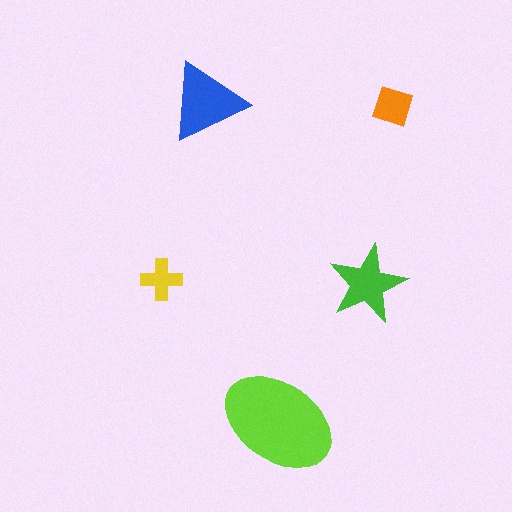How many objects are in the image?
There are 5 objects in the image.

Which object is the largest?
The lime ellipse.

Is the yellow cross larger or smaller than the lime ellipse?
Smaller.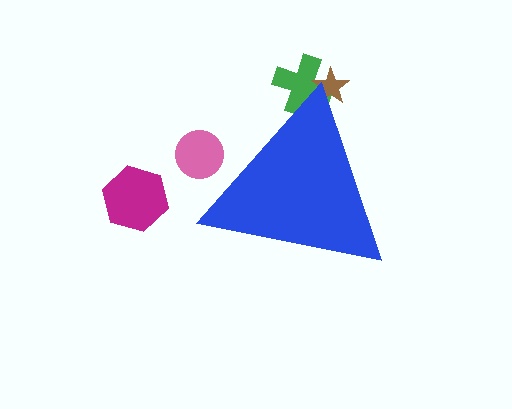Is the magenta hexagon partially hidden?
No, the magenta hexagon is fully visible.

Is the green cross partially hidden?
Yes, the green cross is partially hidden behind the blue triangle.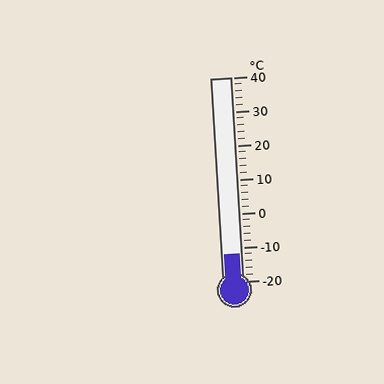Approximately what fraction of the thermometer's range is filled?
The thermometer is filled to approximately 15% of its range.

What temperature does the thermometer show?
The thermometer shows approximately -12°C.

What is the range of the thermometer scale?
The thermometer scale ranges from -20°C to 40°C.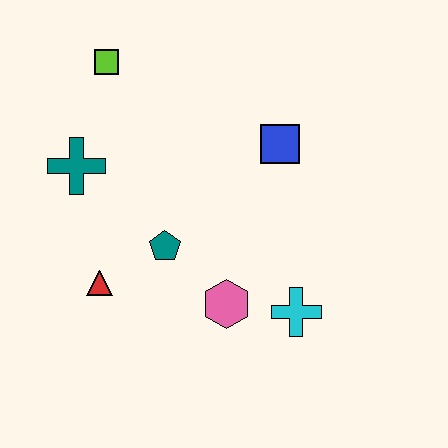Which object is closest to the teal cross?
The lime square is closest to the teal cross.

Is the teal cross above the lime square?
No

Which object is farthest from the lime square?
The cyan cross is farthest from the lime square.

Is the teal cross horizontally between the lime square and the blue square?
No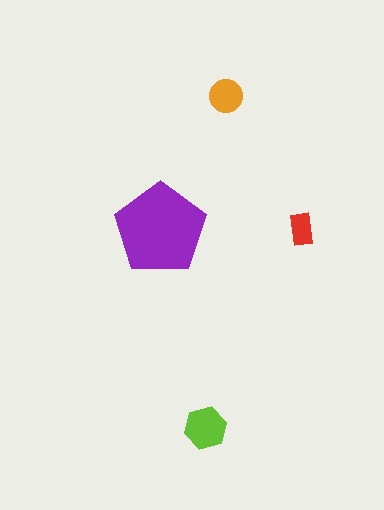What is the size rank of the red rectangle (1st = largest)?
4th.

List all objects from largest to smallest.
The purple pentagon, the lime hexagon, the orange circle, the red rectangle.